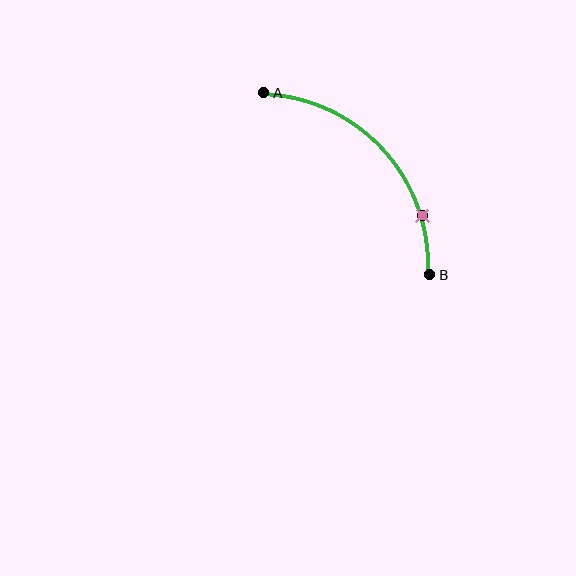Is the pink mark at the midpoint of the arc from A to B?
No. The pink mark lies on the arc but is closer to endpoint B. The arc midpoint would be at the point on the curve equidistant along the arc from both A and B.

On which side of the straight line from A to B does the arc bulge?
The arc bulges above and to the right of the straight line connecting A and B.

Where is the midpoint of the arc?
The arc midpoint is the point on the curve farthest from the straight line joining A and B. It sits above and to the right of that line.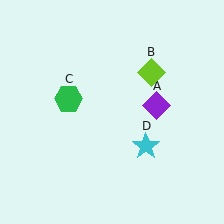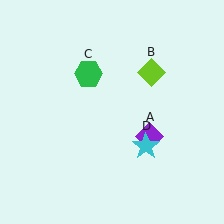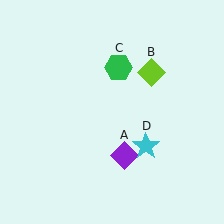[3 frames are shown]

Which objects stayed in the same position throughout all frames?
Lime diamond (object B) and cyan star (object D) remained stationary.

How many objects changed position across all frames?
2 objects changed position: purple diamond (object A), green hexagon (object C).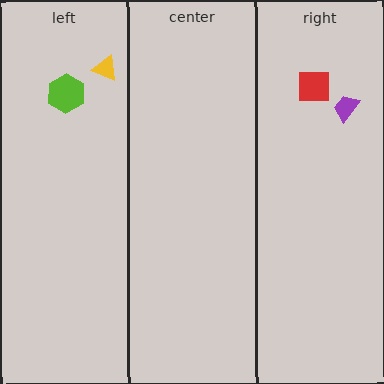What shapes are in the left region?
The lime hexagon, the yellow triangle.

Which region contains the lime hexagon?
The left region.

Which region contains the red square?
The right region.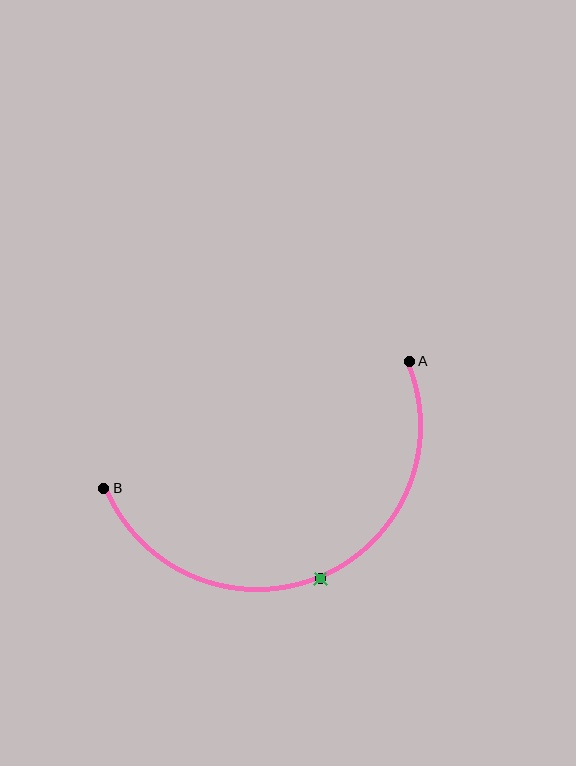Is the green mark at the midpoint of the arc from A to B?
Yes. The green mark lies on the arc at equal arc-length from both A and B — it is the arc midpoint.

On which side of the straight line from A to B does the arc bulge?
The arc bulges below the straight line connecting A and B.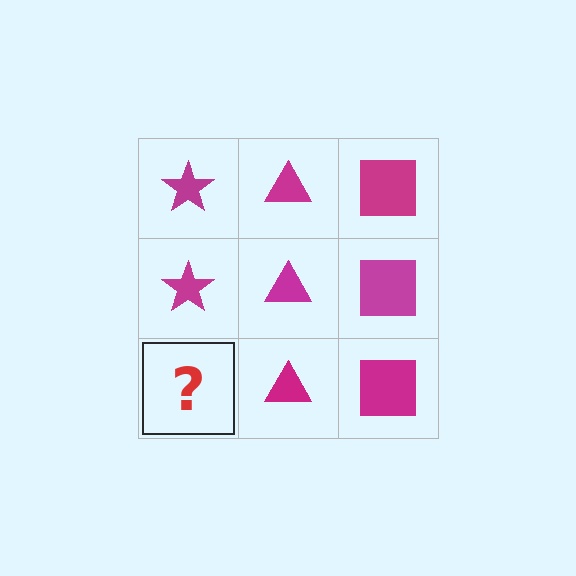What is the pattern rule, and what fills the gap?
The rule is that each column has a consistent shape. The gap should be filled with a magenta star.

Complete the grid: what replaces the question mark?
The question mark should be replaced with a magenta star.